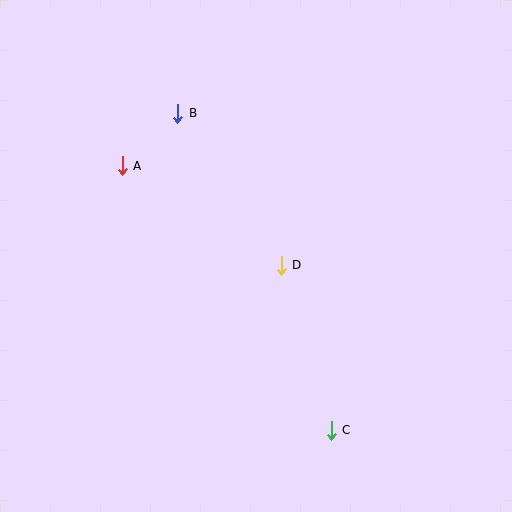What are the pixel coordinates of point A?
Point A is at (122, 166).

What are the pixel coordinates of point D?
Point D is at (281, 265).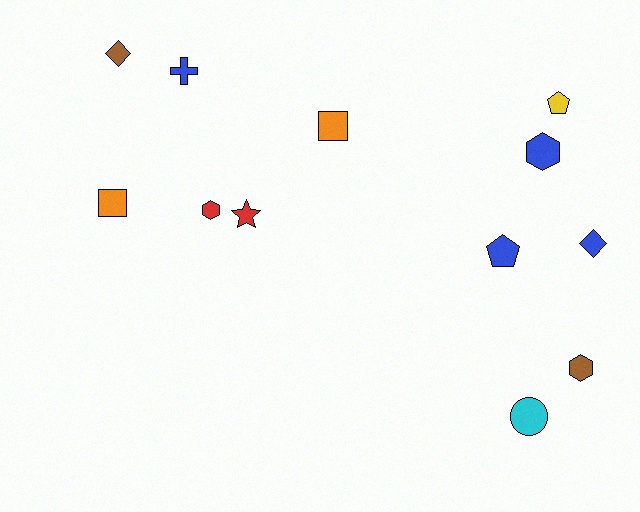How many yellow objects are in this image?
There is 1 yellow object.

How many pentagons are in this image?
There are 2 pentagons.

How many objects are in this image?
There are 12 objects.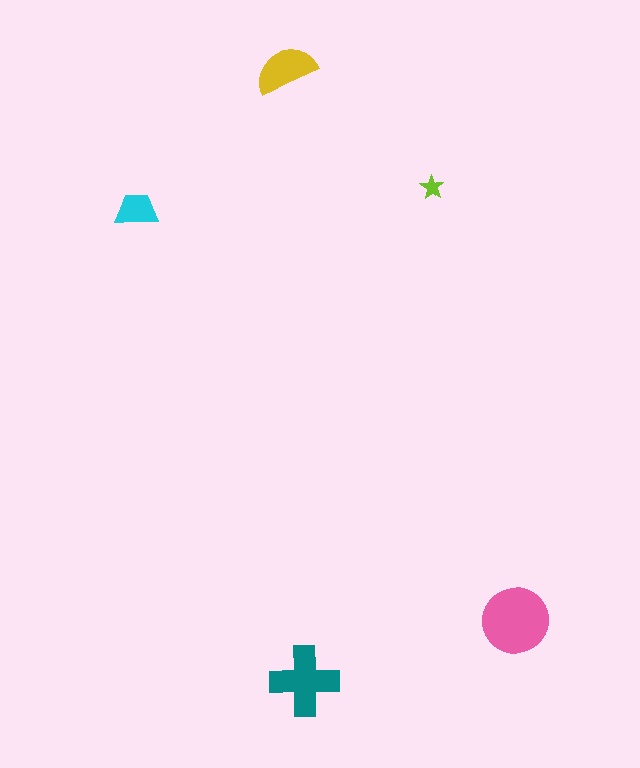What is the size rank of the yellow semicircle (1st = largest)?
3rd.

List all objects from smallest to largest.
The lime star, the cyan trapezoid, the yellow semicircle, the teal cross, the pink circle.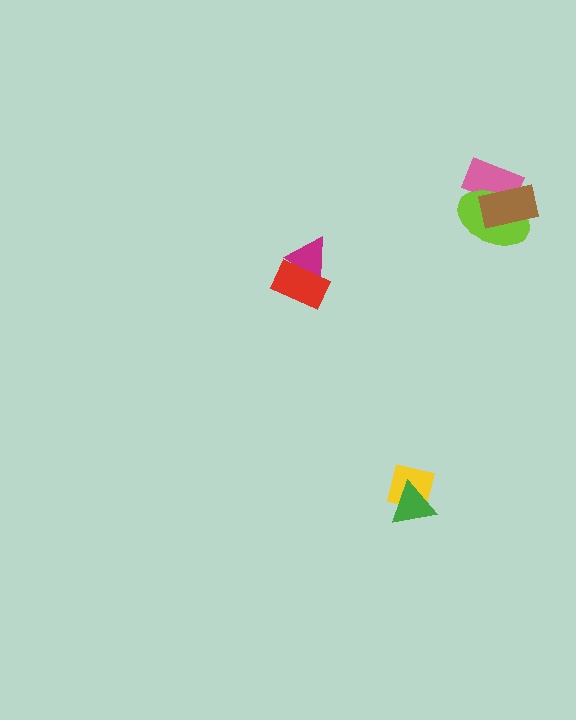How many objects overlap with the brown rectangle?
2 objects overlap with the brown rectangle.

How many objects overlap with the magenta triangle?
1 object overlaps with the magenta triangle.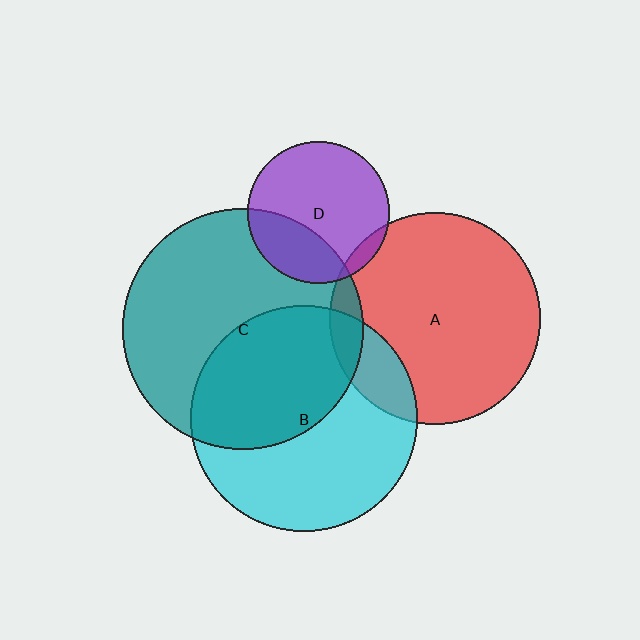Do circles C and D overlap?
Yes.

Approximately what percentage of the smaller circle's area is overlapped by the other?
Approximately 30%.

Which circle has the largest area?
Circle C (teal).